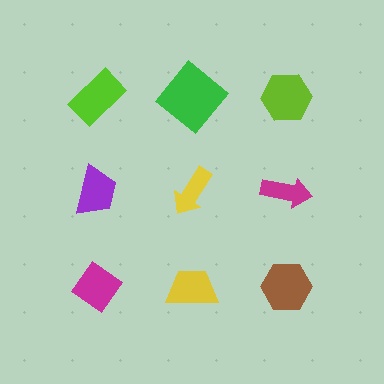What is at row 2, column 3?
A magenta arrow.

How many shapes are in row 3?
3 shapes.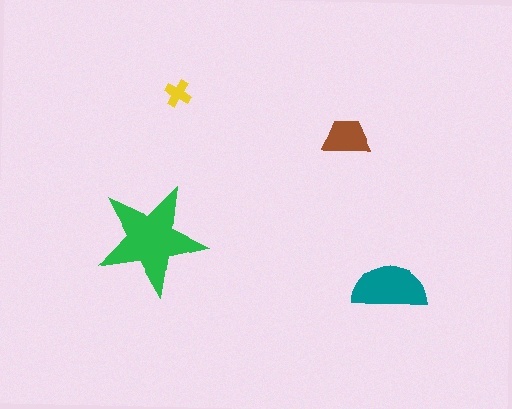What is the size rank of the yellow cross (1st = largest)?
4th.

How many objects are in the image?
There are 4 objects in the image.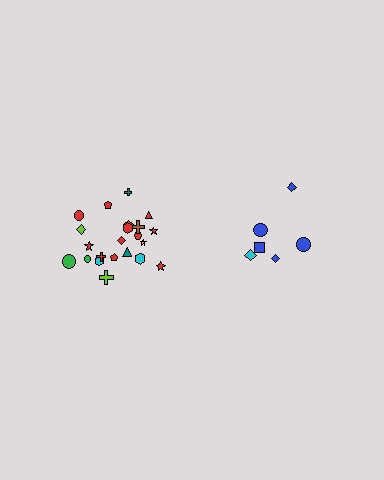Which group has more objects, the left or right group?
The left group.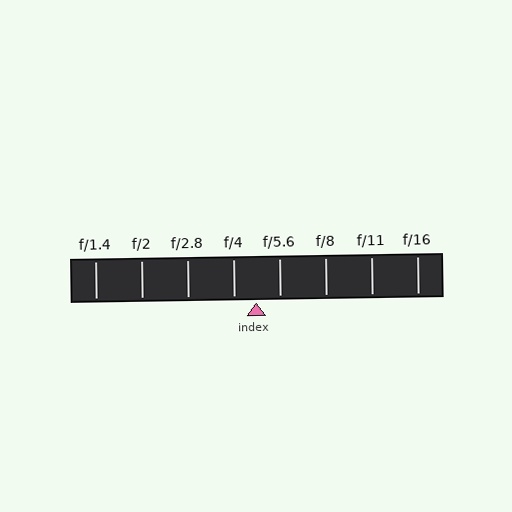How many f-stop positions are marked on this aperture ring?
There are 8 f-stop positions marked.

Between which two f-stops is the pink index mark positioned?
The index mark is between f/4 and f/5.6.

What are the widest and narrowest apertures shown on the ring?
The widest aperture shown is f/1.4 and the narrowest is f/16.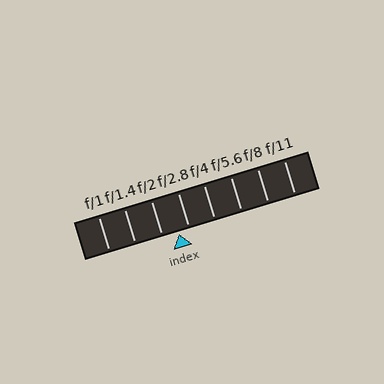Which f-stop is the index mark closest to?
The index mark is closest to f/2.8.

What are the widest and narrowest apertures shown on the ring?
The widest aperture shown is f/1 and the narrowest is f/11.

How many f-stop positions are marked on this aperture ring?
There are 8 f-stop positions marked.